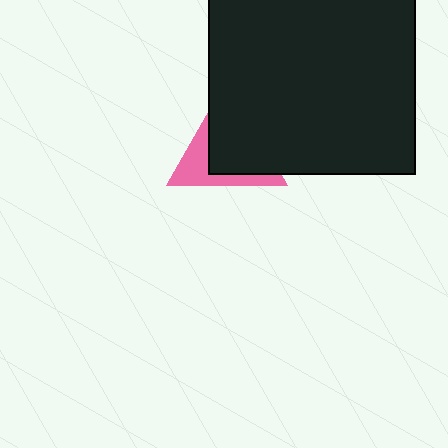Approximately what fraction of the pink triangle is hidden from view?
Roughly 65% of the pink triangle is hidden behind the black square.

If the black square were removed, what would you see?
You would see the complete pink triangle.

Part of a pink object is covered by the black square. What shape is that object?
It is a triangle.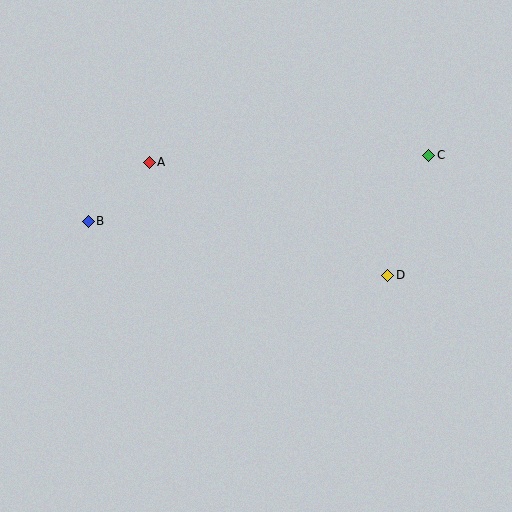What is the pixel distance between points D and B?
The distance between D and B is 304 pixels.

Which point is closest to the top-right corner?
Point C is closest to the top-right corner.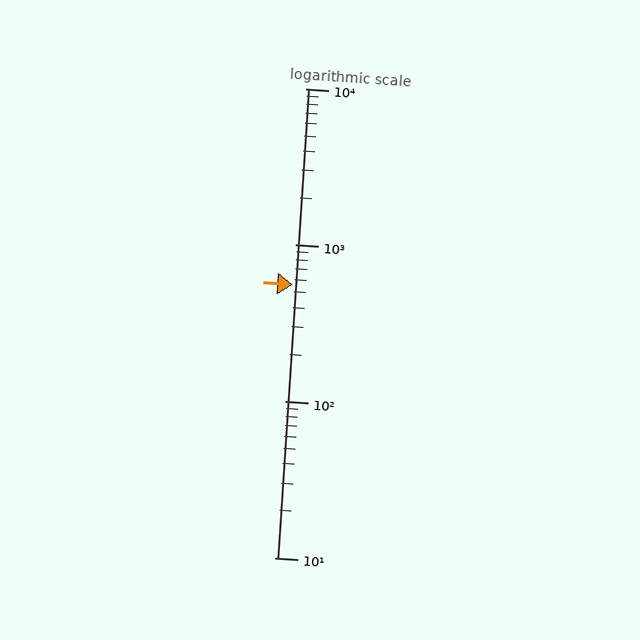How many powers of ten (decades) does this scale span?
The scale spans 3 decades, from 10 to 10000.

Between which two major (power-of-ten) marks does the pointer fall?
The pointer is between 100 and 1000.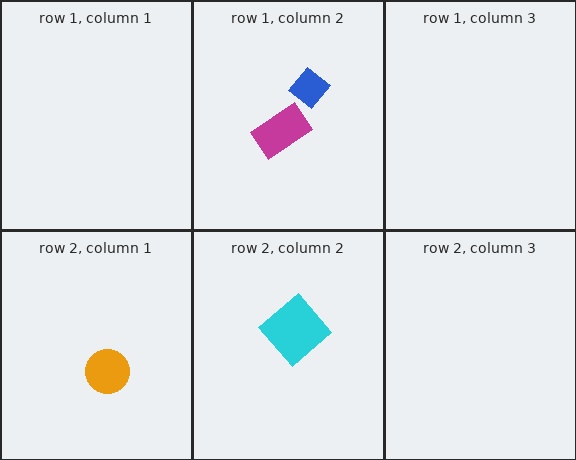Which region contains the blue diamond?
The row 1, column 2 region.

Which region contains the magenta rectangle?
The row 1, column 2 region.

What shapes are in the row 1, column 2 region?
The magenta rectangle, the blue diamond.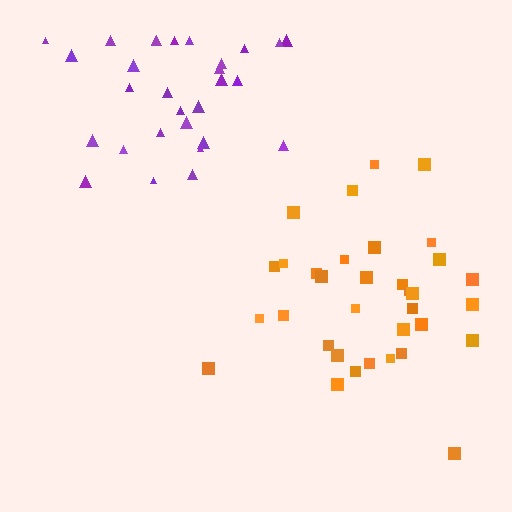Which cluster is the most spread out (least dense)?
Orange.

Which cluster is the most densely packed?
Purple.